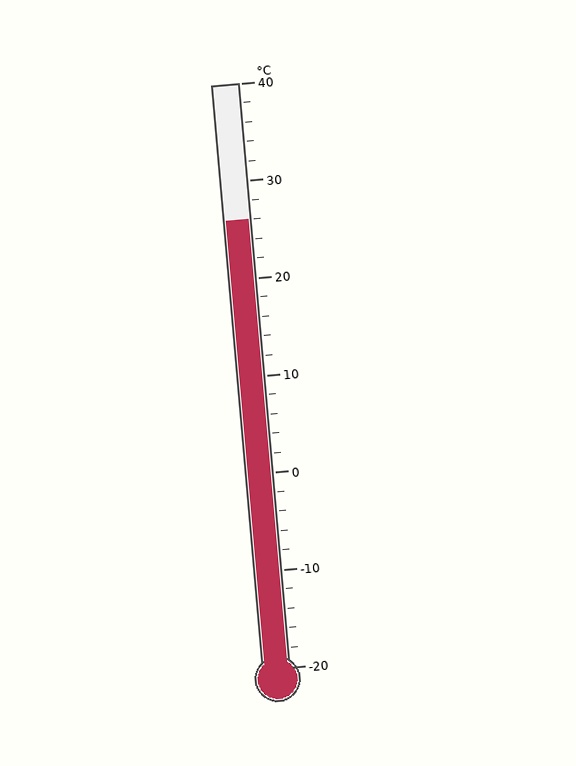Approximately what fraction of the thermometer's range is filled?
The thermometer is filled to approximately 75% of its range.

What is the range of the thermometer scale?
The thermometer scale ranges from -20°C to 40°C.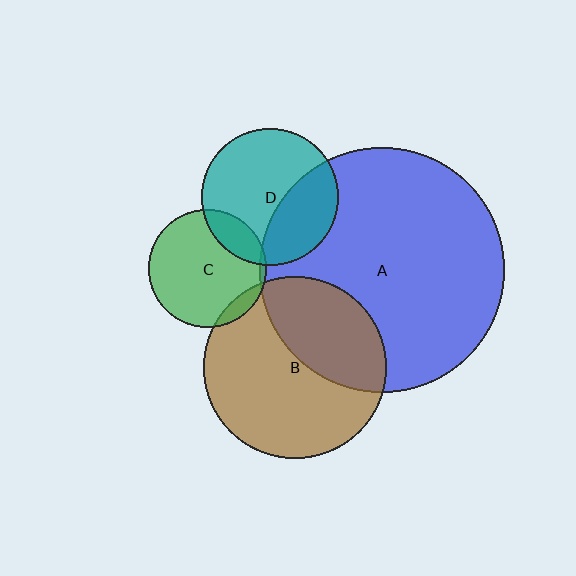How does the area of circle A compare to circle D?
Approximately 3.2 times.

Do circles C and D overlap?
Yes.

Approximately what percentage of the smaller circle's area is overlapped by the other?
Approximately 15%.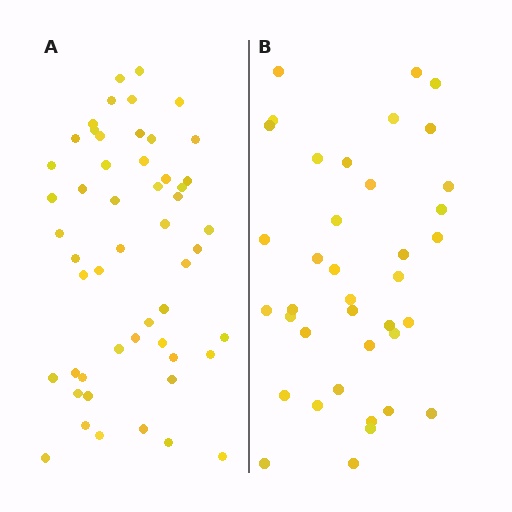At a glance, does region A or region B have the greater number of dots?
Region A (the left region) has more dots.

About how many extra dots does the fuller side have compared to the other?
Region A has approximately 15 more dots than region B.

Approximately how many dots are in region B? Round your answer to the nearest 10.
About 40 dots. (The exact count is 38, which rounds to 40.)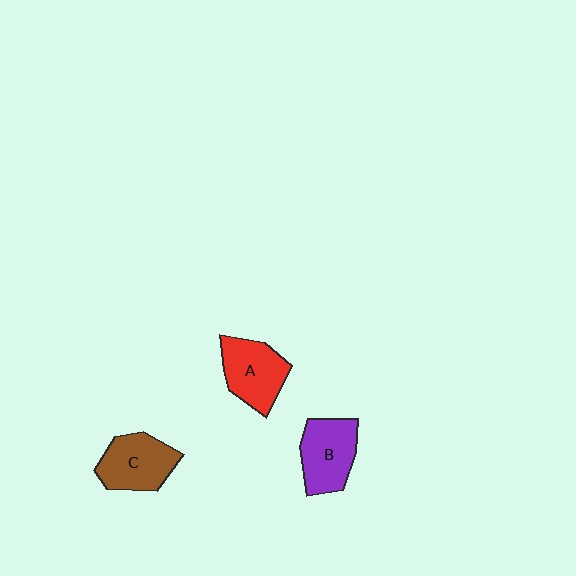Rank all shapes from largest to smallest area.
From largest to smallest: B (purple), C (brown), A (red).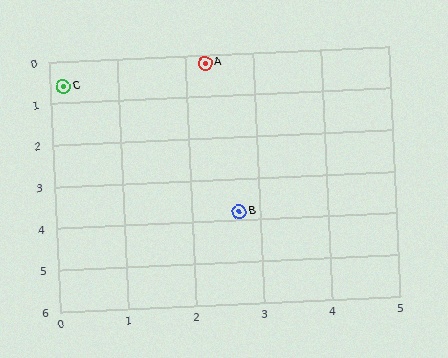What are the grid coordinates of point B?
Point B is at approximately (2.7, 3.8).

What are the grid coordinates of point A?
Point A is at approximately (2.3, 0.2).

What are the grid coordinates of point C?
Point C is at approximately (0.2, 0.6).